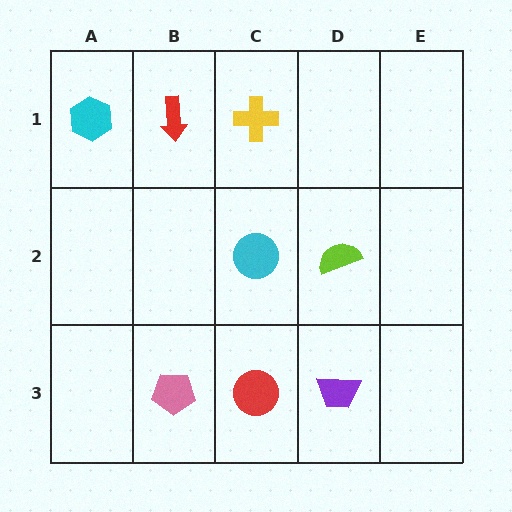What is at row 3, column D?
A purple trapezoid.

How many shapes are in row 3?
3 shapes.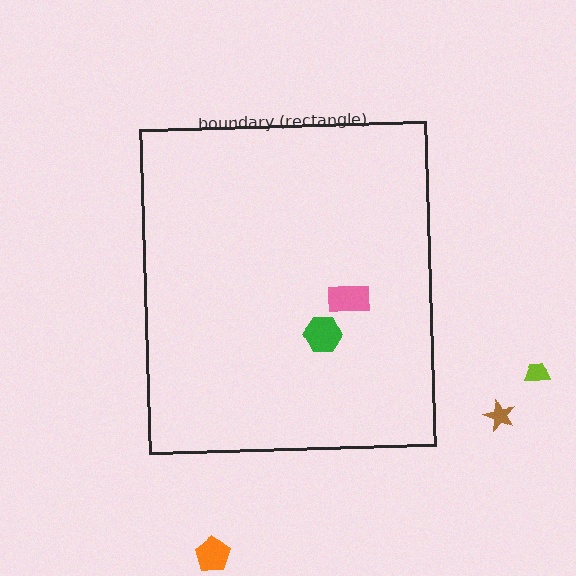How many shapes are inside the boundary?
2 inside, 3 outside.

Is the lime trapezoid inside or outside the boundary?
Outside.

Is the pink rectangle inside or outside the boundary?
Inside.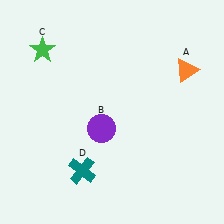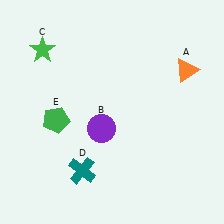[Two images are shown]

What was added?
A green pentagon (E) was added in Image 2.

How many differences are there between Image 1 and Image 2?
There is 1 difference between the two images.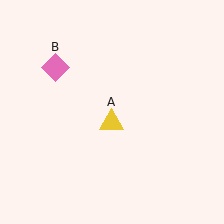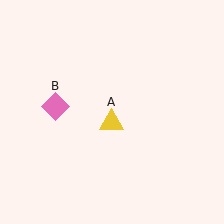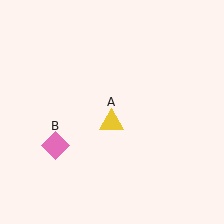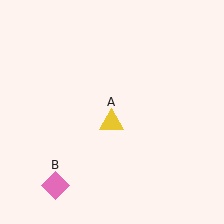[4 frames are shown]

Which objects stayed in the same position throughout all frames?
Yellow triangle (object A) remained stationary.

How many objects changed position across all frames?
1 object changed position: pink diamond (object B).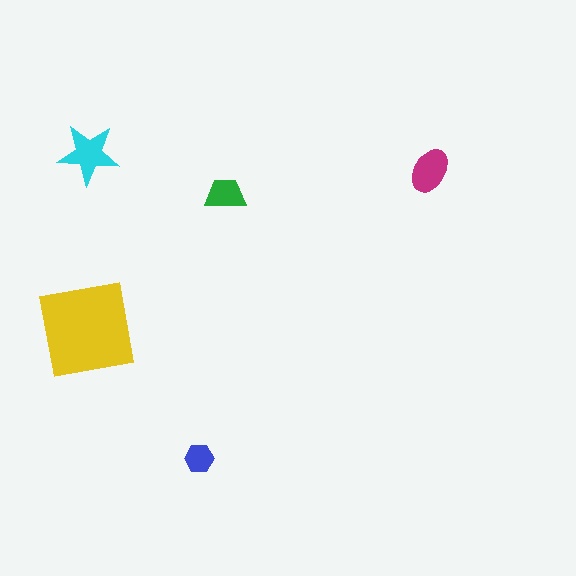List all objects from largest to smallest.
The yellow square, the cyan star, the magenta ellipse, the green trapezoid, the blue hexagon.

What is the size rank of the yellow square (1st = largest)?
1st.